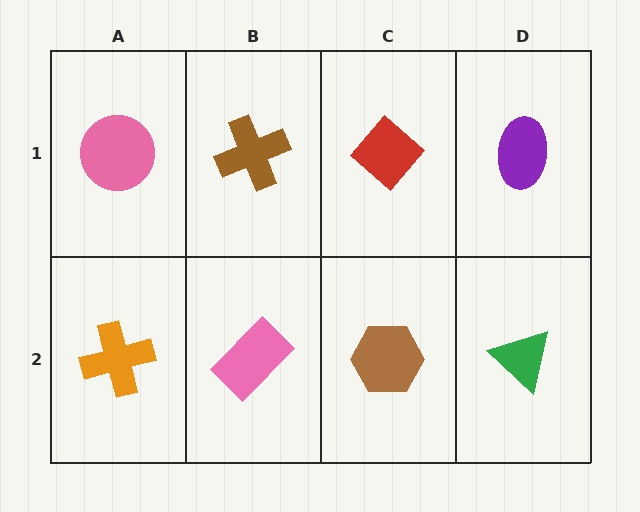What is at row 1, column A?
A pink circle.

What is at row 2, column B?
A pink rectangle.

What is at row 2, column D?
A green triangle.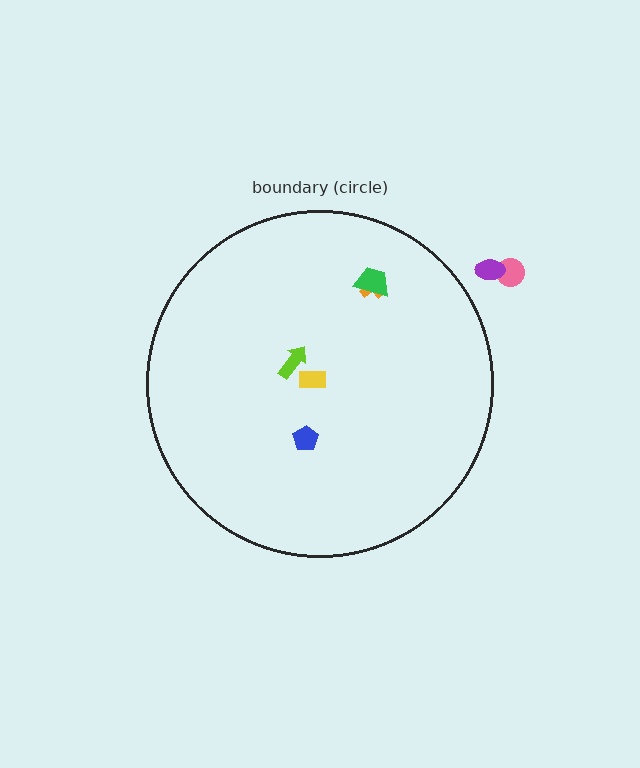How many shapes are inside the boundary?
5 inside, 2 outside.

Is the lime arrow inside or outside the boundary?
Inside.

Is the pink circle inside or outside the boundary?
Outside.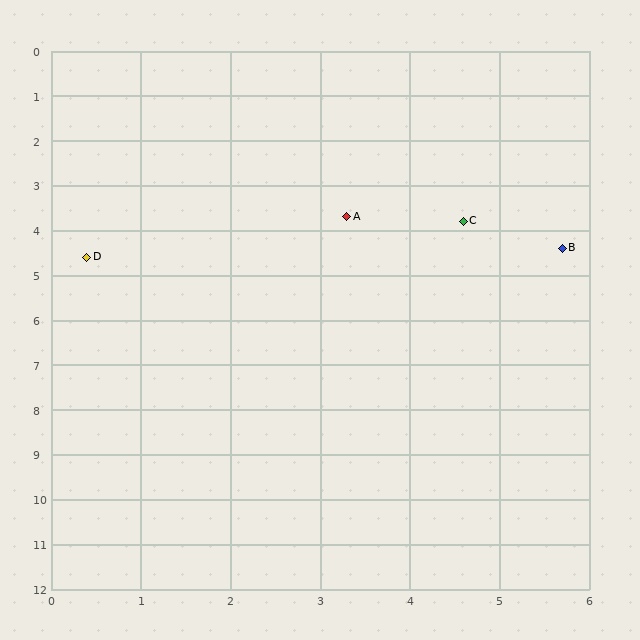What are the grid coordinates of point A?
Point A is at approximately (3.3, 3.7).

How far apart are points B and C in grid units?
Points B and C are about 1.3 grid units apart.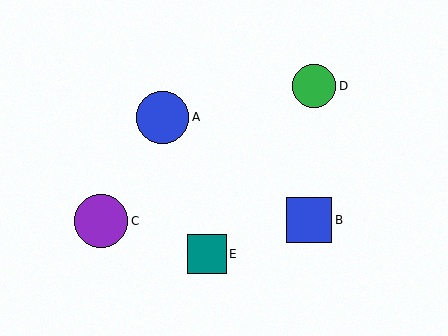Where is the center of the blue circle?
The center of the blue circle is at (163, 117).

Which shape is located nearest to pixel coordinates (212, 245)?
The teal square (labeled E) at (207, 254) is nearest to that location.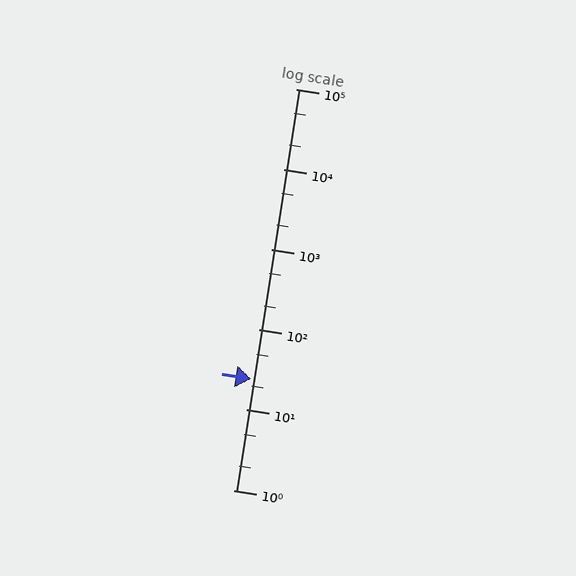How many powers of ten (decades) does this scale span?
The scale spans 5 decades, from 1 to 100000.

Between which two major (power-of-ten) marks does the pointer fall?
The pointer is between 10 and 100.